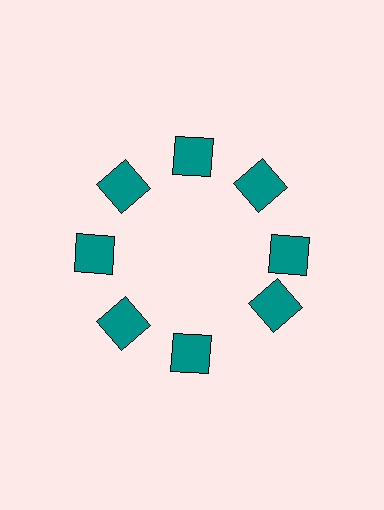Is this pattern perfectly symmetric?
No. The 8 teal squares are arranged in a ring, but one element near the 4 o'clock position is rotated out of alignment along the ring, breaking the 8-fold rotational symmetry.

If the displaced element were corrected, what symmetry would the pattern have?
It would have 8-fold rotational symmetry — the pattern would map onto itself every 45 degrees.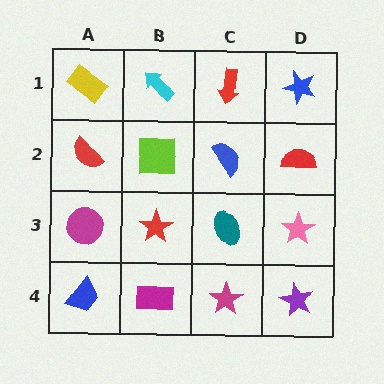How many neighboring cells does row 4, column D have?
2.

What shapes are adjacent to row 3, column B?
A lime square (row 2, column B), a magenta rectangle (row 4, column B), a magenta circle (row 3, column A), a teal ellipse (row 3, column C).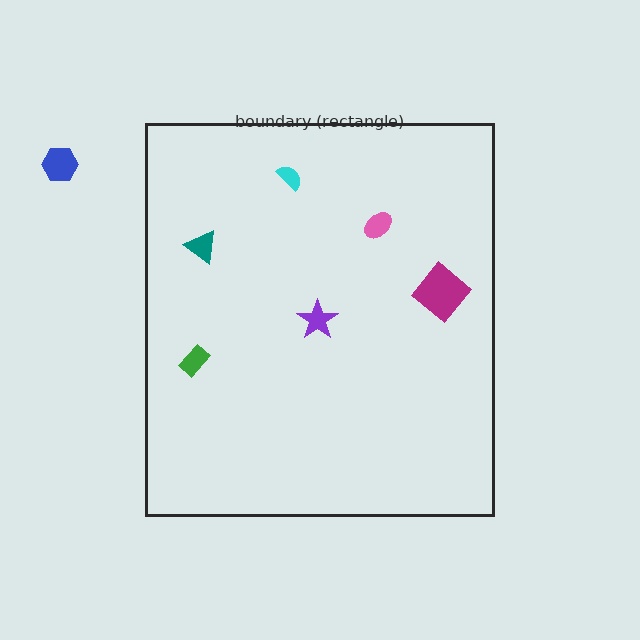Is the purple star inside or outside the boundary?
Inside.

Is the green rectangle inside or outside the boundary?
Inside.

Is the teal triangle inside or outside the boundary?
Inside.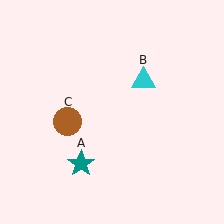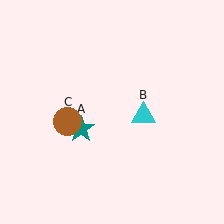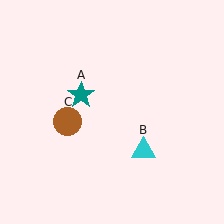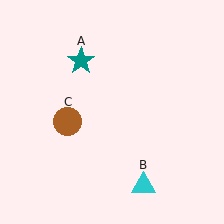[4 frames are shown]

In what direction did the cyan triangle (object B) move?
The cyan triangle (object B) moved down.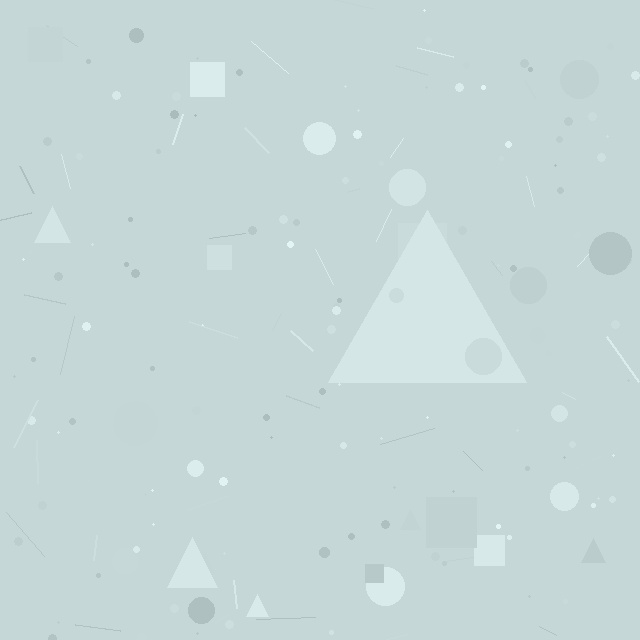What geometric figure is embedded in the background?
A triangle is embedded in the background.